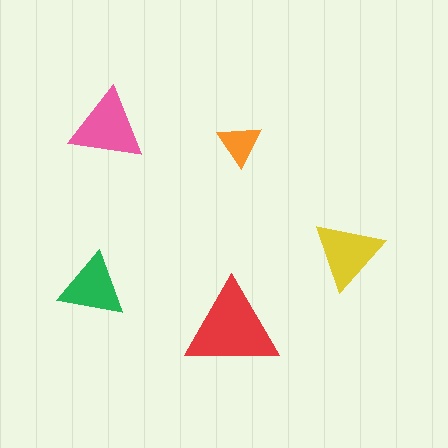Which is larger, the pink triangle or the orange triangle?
The pink one.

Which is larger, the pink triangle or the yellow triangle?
The pink one.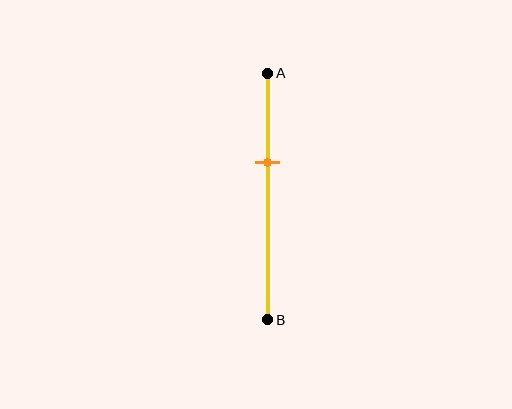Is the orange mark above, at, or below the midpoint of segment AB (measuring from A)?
The orange mark is above the midpoint of segment AB.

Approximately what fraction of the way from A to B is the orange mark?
The orange mark is approximately 35% of the way from A to B.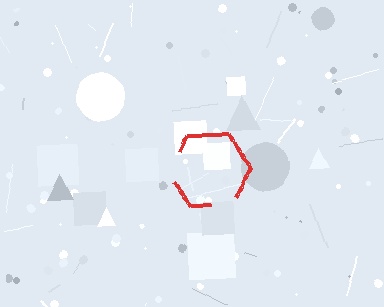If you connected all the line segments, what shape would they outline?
They would outline a hexagon.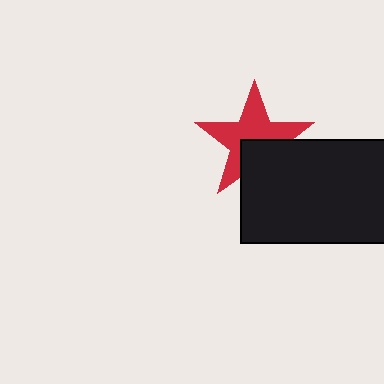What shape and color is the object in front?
The object in front is a black rectangle.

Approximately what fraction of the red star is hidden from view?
Roughly 35% of the red star is hidden behind the black rectangle.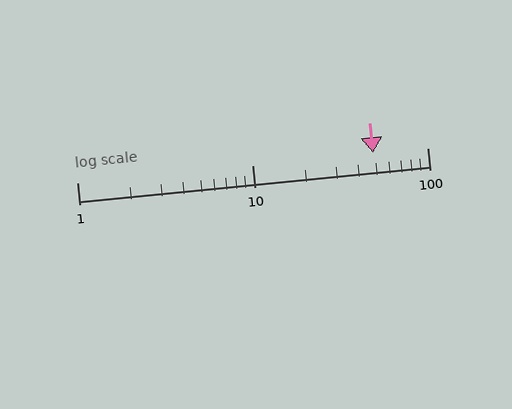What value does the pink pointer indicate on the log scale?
The pointer indicates approximately 49.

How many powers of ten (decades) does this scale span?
The scale spans 2 decades, from 1 to 100.